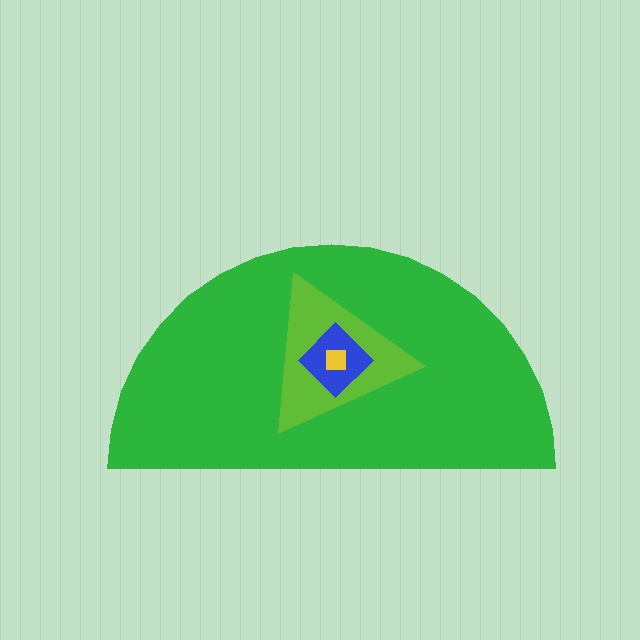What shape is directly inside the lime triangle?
The blue diamond.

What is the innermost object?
The yellow square.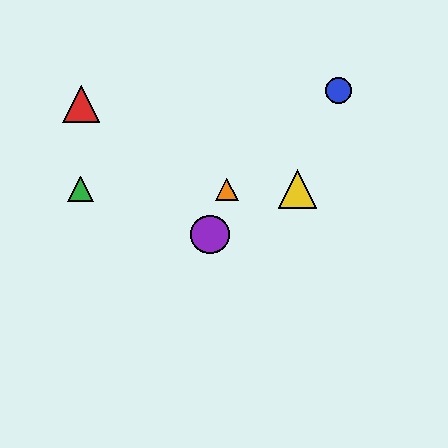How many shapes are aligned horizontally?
3 shapes (the green triangle, the yellow triangle, the orange triangle) are aligned horizontally.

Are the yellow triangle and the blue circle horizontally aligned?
No, the yellow triangle is at y≈189 and the blue circle is at y≈90.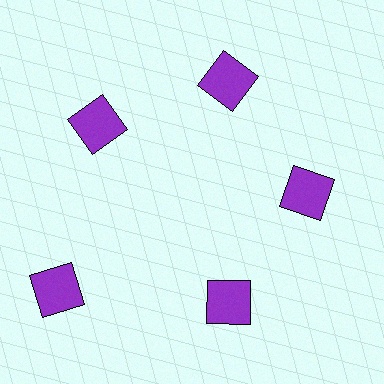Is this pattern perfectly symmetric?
No. The 5 purple squares are arranged in a ring, but one element near the 8 o'clock position is pushed outward from the center, breaking the 5-fold rotational symmetry.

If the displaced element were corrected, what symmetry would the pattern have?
It would have 5-fold rotational symmetry — the pattern would map onto itself every 72 degrees.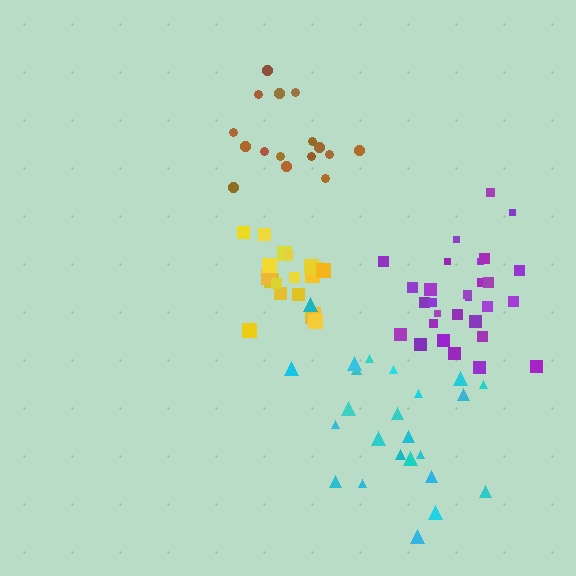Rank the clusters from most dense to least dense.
yellow, purple, brown, cyan.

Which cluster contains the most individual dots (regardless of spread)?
Purple (30).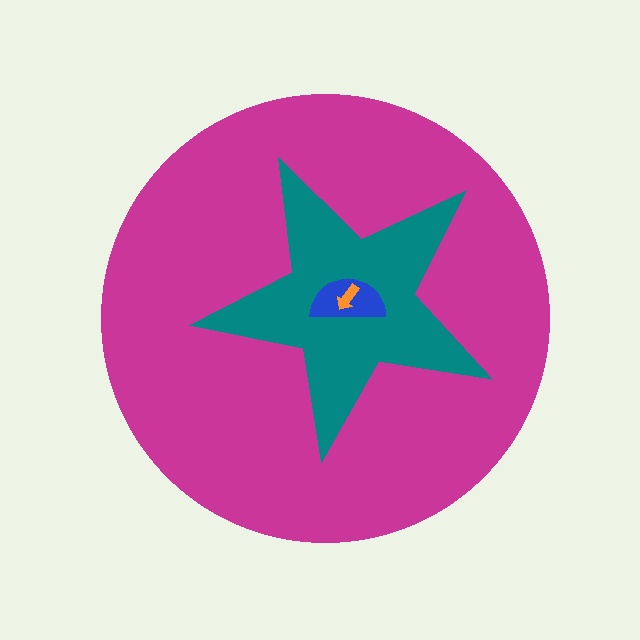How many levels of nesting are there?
4.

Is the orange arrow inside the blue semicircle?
Yes.